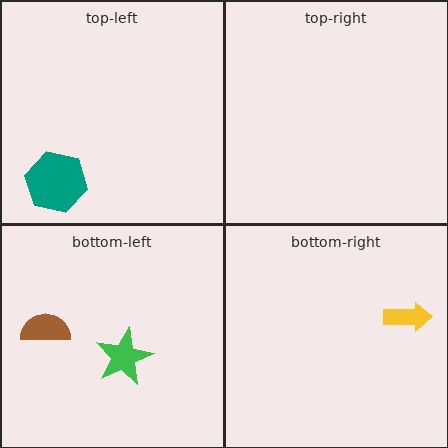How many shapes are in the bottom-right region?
1.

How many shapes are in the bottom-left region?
2.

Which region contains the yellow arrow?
The bottom-right region.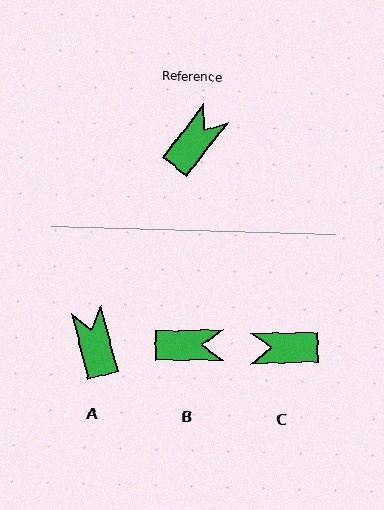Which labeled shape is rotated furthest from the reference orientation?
C, about 129 degrees away.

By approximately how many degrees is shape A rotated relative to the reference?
Approximately 52 degrees counter-clockwise.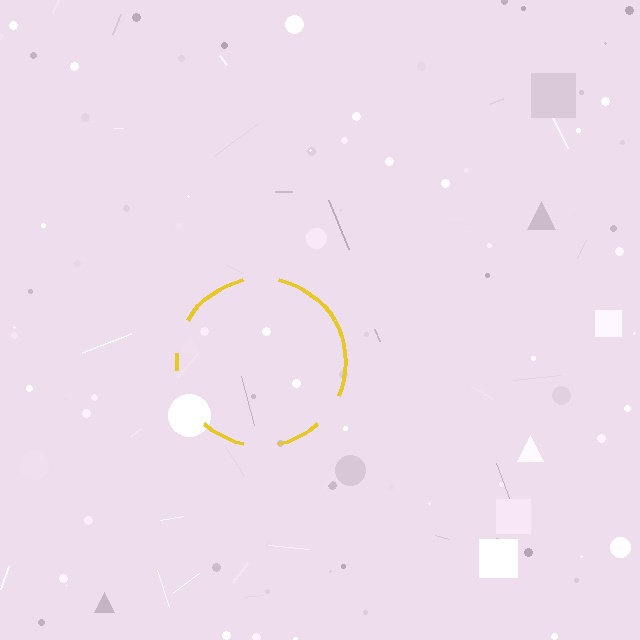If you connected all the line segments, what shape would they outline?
They would outline a circle.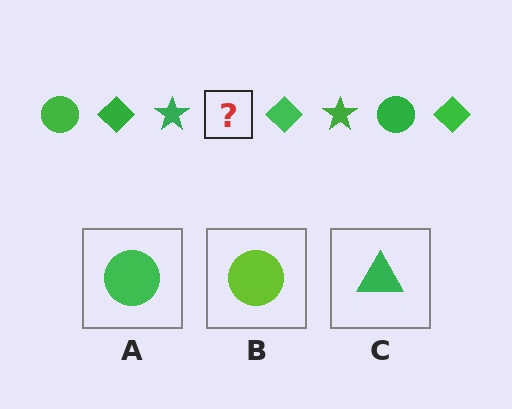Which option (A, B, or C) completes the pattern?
A.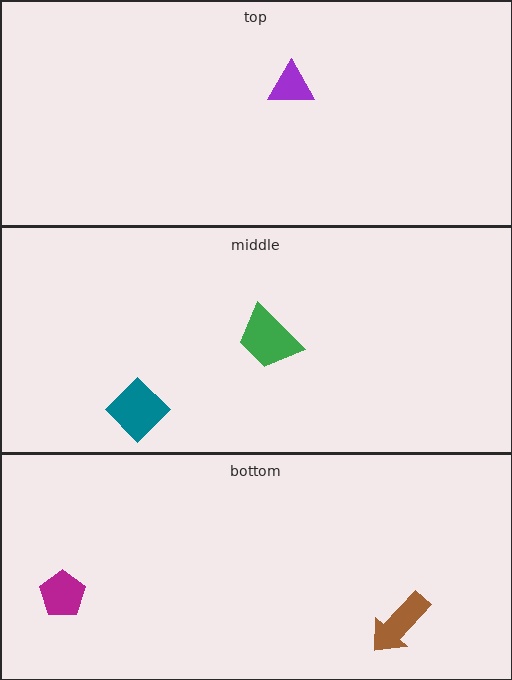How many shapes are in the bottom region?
2.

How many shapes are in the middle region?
2.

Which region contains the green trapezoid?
The middle region.